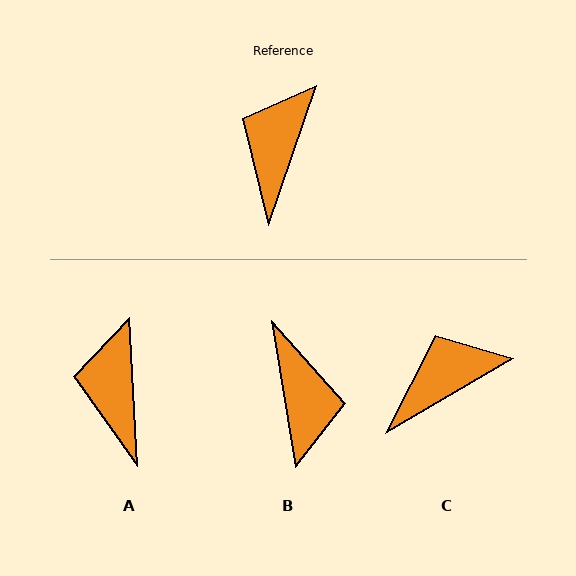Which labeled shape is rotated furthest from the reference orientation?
B, about 152 degrees away.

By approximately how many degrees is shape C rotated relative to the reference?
Approximately 41 degrees clockwise.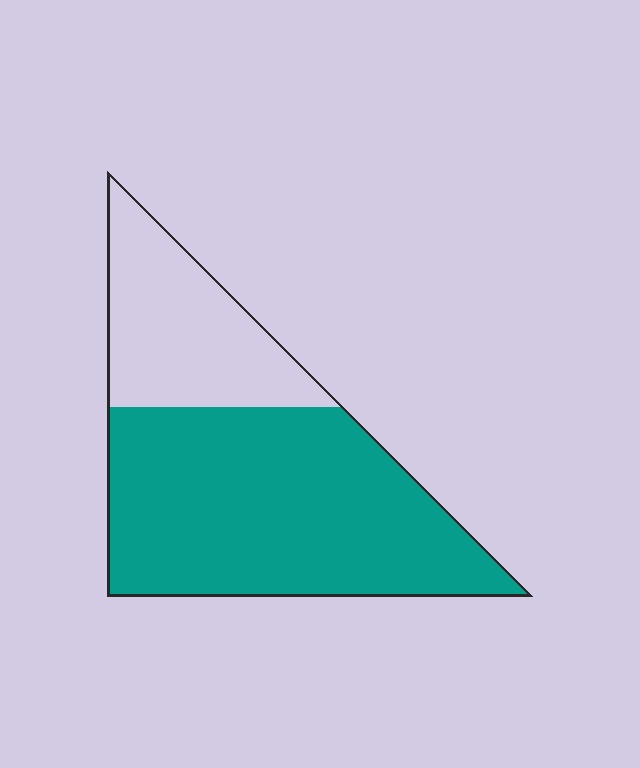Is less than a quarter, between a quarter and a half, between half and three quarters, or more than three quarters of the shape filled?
Between half and three quarters.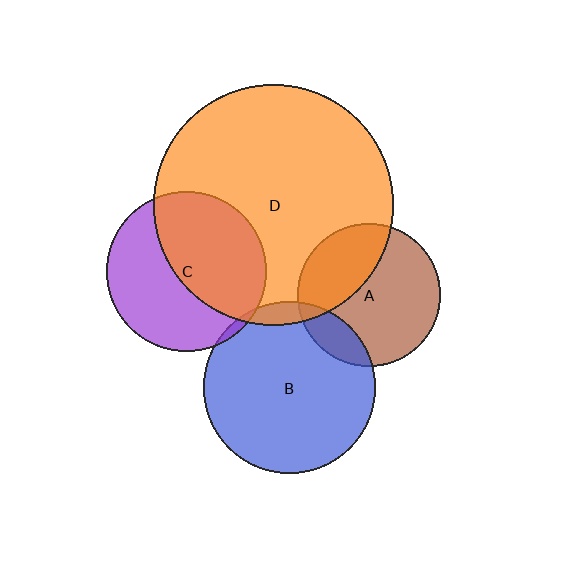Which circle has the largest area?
Circle D (orange).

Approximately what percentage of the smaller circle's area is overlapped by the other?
Approximately 50%.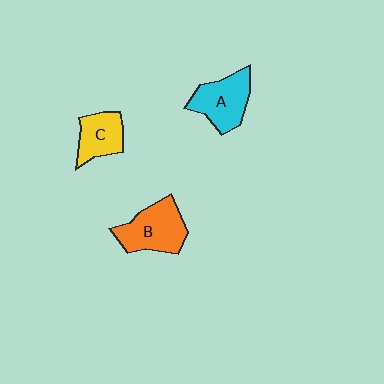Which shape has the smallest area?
Shape C (yellow).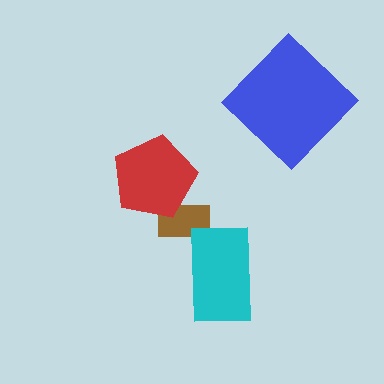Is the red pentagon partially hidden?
No, no other shape covers it.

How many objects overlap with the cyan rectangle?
0 objects overlap with the cyan rectangle.